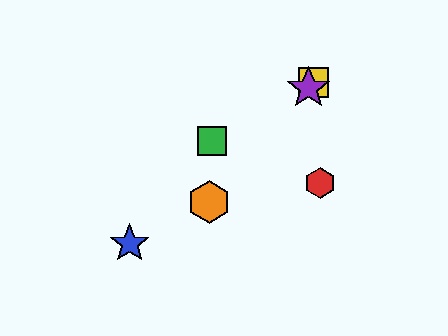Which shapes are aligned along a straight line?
The yellow square, the purple star, the orange hexagon are aligned along a straight line.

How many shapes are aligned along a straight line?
3 shapes (the yellow square, the purple star, the orange hexagon) are aligned along a straight line.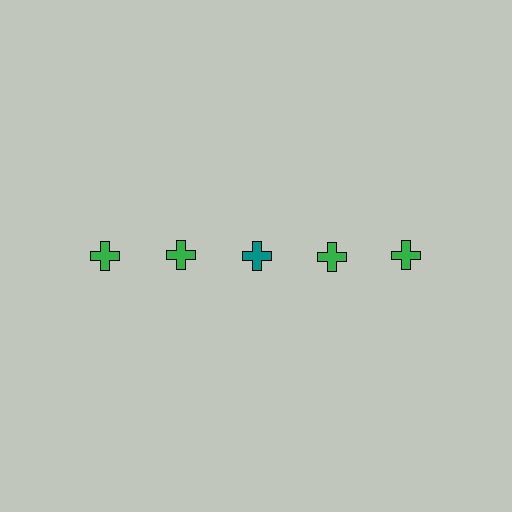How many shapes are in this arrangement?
There are 5 shapes arranged in a grid pattern.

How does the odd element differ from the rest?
It has a different color: teal instead of green.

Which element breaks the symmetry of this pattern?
The teal cross in the top row, center column breaks the symmetry. All other shapes are green crosses.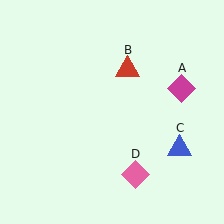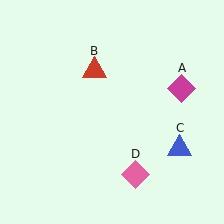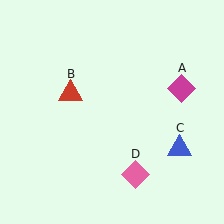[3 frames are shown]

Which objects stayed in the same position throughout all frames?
Magenta diamond (object A) and blue triangle (object C) and pink diamond (object D) remained stationary.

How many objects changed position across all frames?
1 object changed position: red triangle (object B).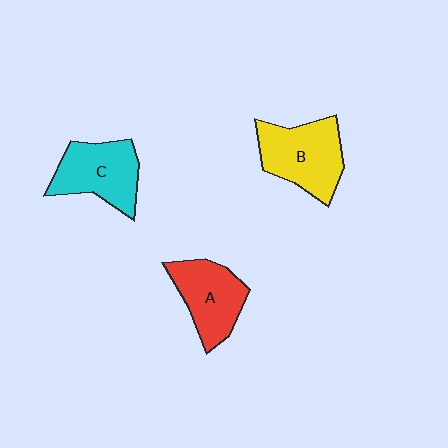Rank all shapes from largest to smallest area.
From largest to smallest: B (yellow), C (cyan), A (red).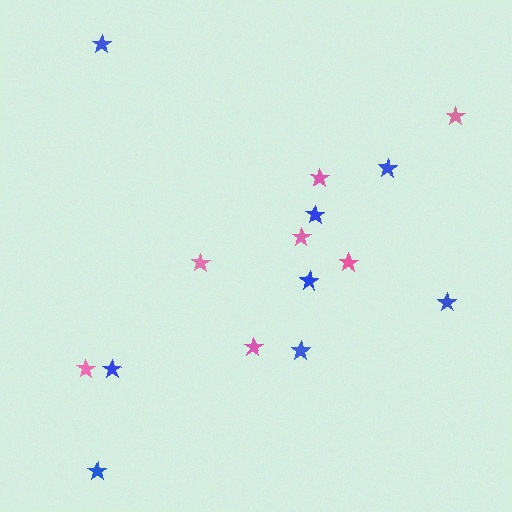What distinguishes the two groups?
There are 2 groups: one group of pink stars (7) and one group of blue stars (8).